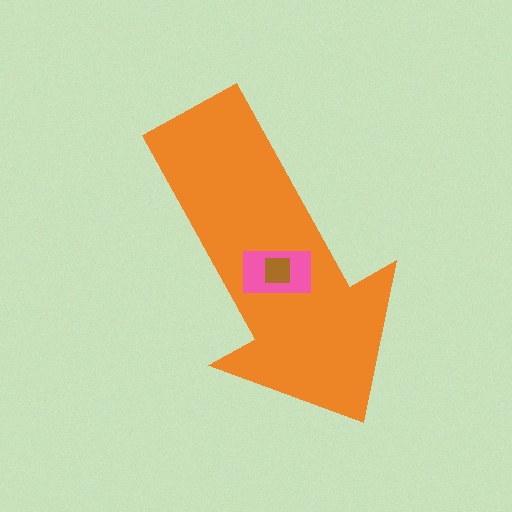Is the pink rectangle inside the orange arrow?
Yes.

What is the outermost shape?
The orange arrow.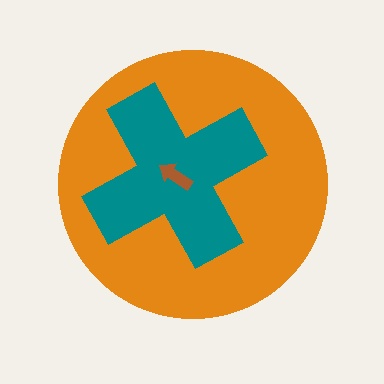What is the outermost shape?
The orange circle.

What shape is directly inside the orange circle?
The teal cross.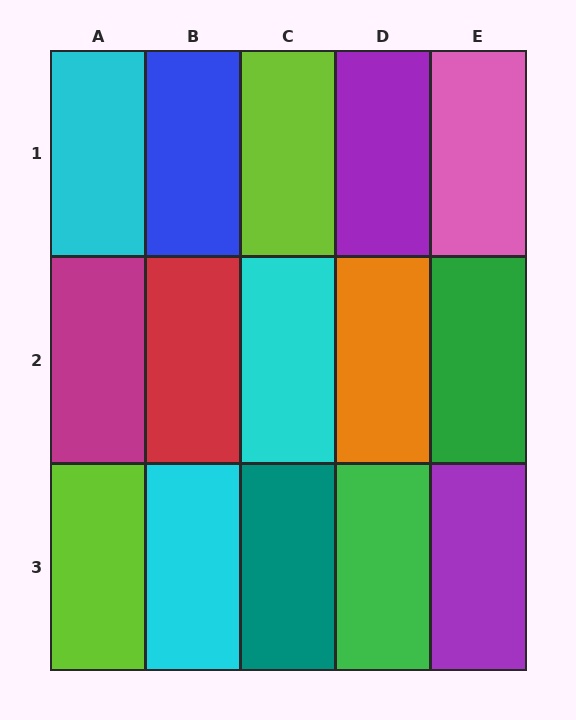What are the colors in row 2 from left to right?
Magenta, red, cyan, orange, green.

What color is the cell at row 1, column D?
Purple.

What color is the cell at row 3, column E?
Purple.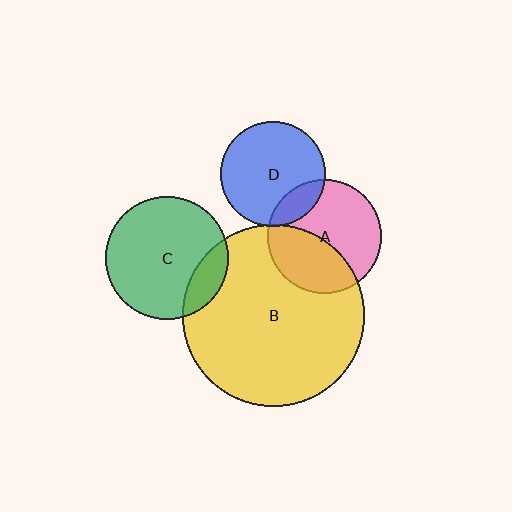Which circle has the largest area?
Circle B (yellow).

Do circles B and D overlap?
Yes.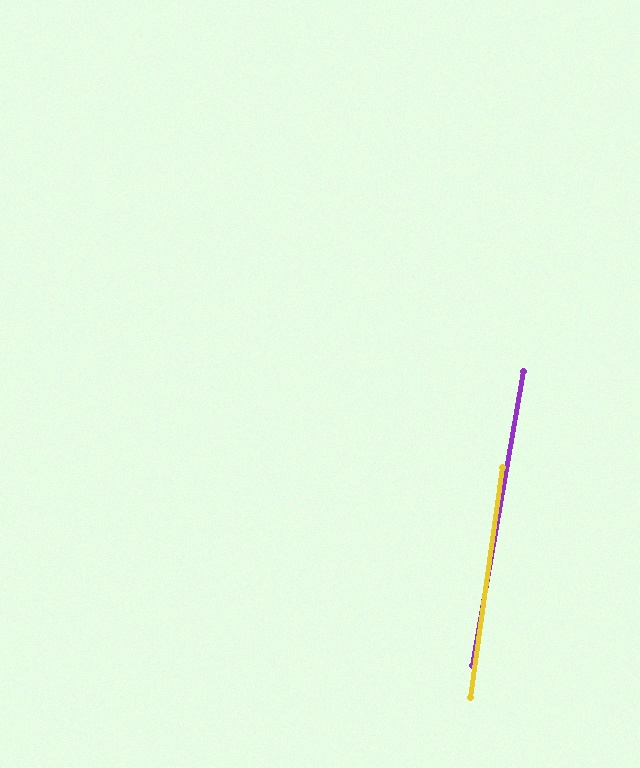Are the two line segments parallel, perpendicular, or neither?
Parallel — their directions differ by only 1.9°.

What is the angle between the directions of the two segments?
Approximately 2 degrees.